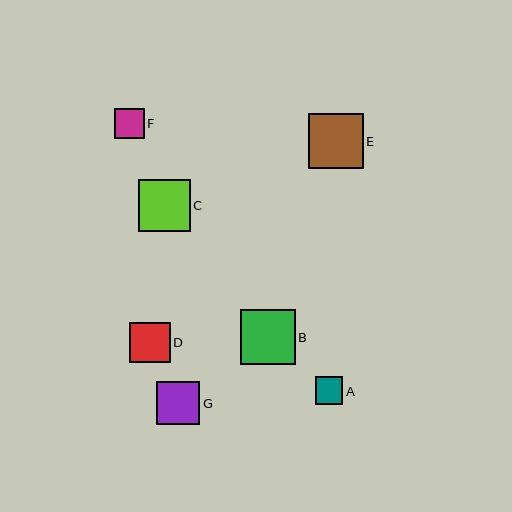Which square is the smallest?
Square A is the smallest with a size of approximately 27 pixels.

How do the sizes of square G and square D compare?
Square G and square D are approximately the same size.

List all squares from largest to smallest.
From largest to smallest: E, B, C, G, D, F, A.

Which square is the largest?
Square E is the largest with a size of approximately 55 pixels.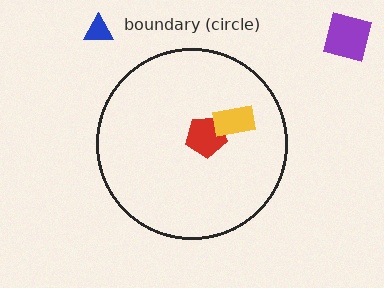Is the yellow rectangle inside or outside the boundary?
Inside.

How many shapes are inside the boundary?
2 inside, 2 outside.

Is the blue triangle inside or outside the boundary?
Outside.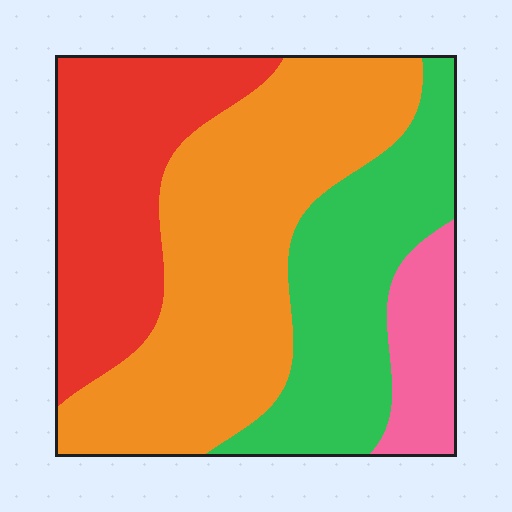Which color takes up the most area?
Orange, at roughly 40%.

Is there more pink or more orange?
Orange.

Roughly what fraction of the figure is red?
Red covers 25% of the figure.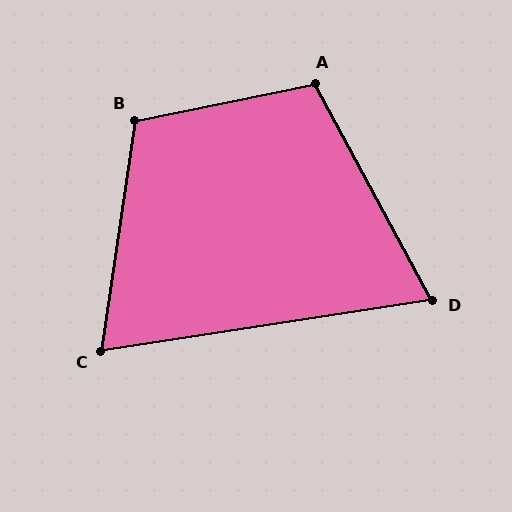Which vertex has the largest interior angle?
B, at approximately 110 degrees.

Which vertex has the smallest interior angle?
D, at approximately 70 degrees.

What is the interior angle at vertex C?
Approximately 73 degrees (acute).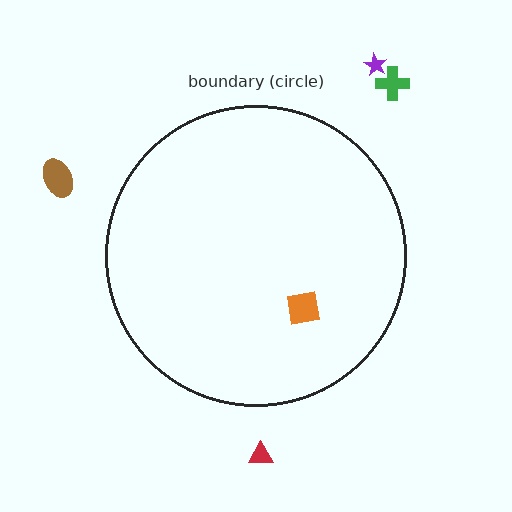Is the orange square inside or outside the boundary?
Inside.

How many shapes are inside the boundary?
1 inside, 4 outside.